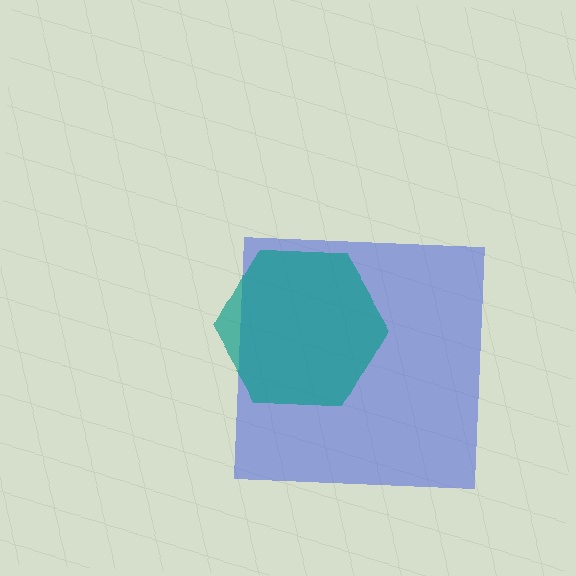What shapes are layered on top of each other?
The layered shapes are: a blue square, a teal hexagon.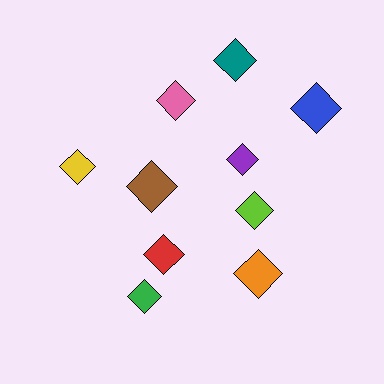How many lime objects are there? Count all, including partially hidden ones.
There is 1 lime object.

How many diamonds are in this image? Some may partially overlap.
There are 10 diamonds.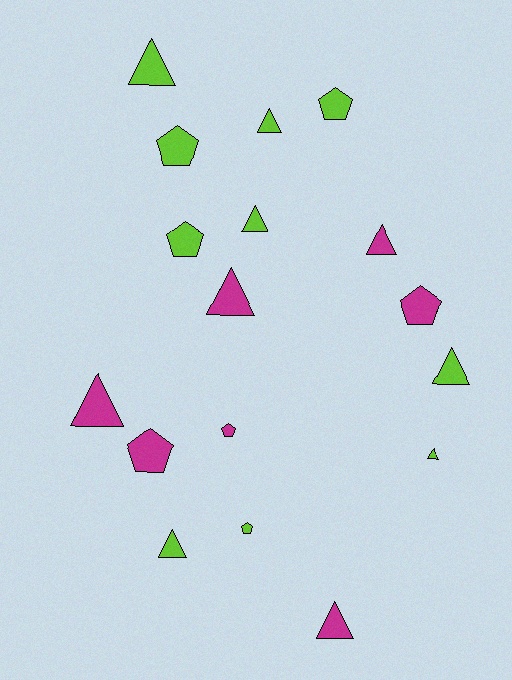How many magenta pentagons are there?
There are 3 magenta pentagons.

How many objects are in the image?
There are 17 objects.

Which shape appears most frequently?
Triangle, with 10 objects.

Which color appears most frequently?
Lime, with 10 objects.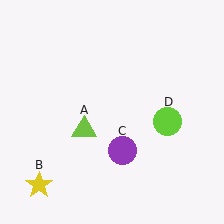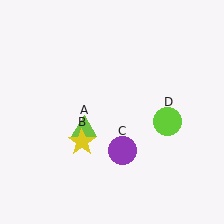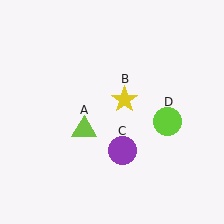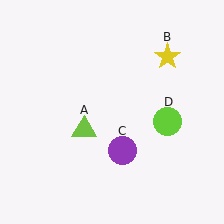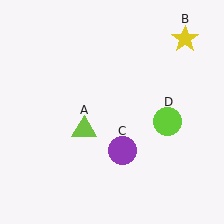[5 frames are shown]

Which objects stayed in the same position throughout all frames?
Lime triangle (object A) and purple circle (object C) and lime circle (object D) remained stationary.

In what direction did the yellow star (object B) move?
The yellow star (object B) moved up and to the right.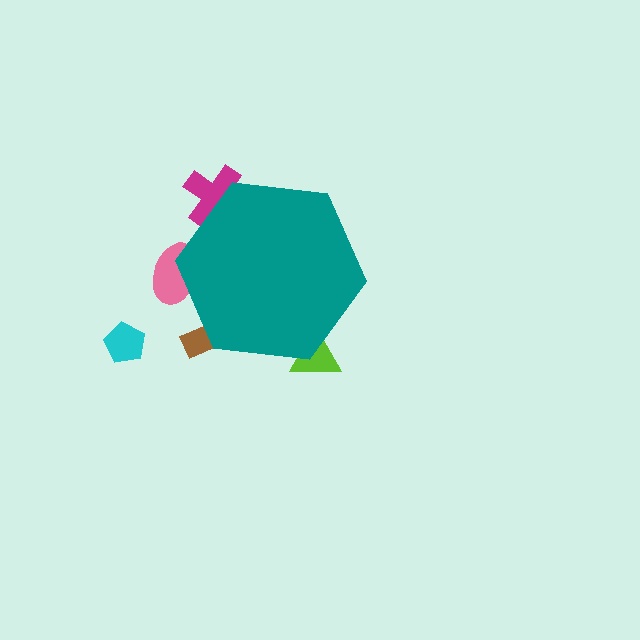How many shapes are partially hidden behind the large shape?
4 shapes are partially hidden.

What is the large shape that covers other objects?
A teal hexagon.